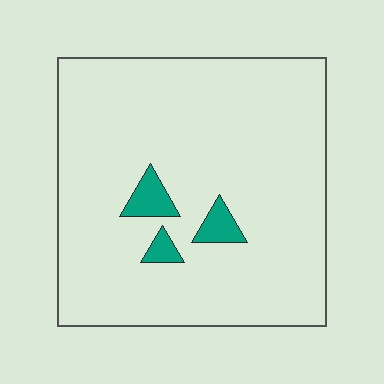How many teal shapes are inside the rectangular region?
3.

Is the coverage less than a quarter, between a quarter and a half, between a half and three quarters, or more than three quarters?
Less than a quarter.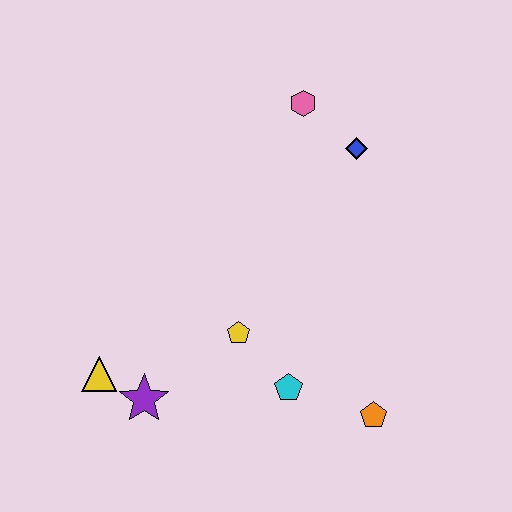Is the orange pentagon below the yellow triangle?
Yes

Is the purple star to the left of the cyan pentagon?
Yes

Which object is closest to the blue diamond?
The pink hexagon is closest to the blue diamond.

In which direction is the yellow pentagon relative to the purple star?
The yellow pentagon is to the right of the purple star.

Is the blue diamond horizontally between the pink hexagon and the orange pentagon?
Yes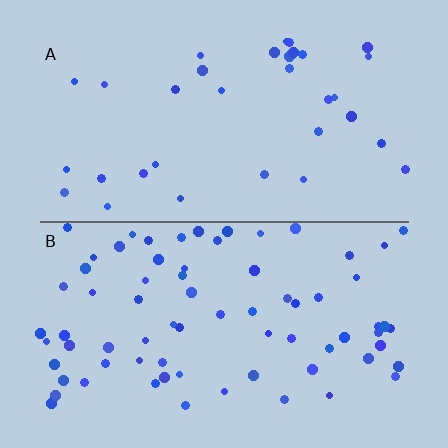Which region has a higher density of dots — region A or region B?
B (the bottom).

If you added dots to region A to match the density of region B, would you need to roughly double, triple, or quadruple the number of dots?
Approximately double.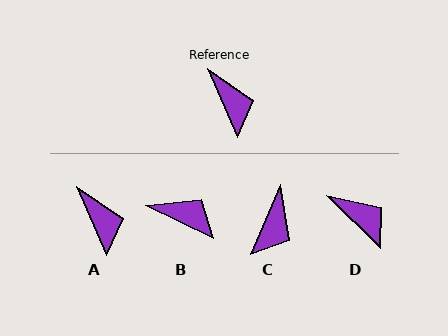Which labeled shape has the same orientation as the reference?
A.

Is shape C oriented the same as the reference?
No, it is off by about 47 degrees.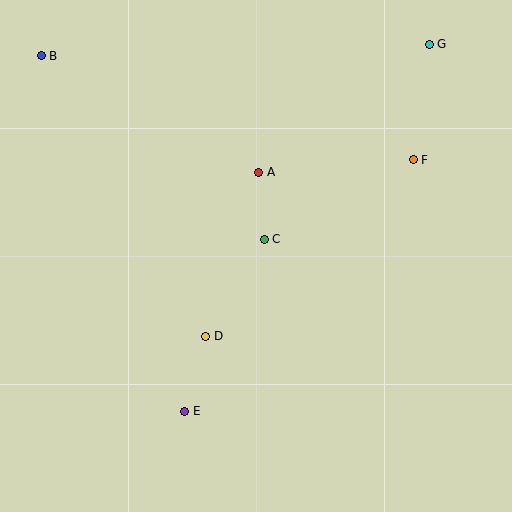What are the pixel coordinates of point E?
Point E is at (185, 411).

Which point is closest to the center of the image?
Point C at (264, 239) is closest to the center.